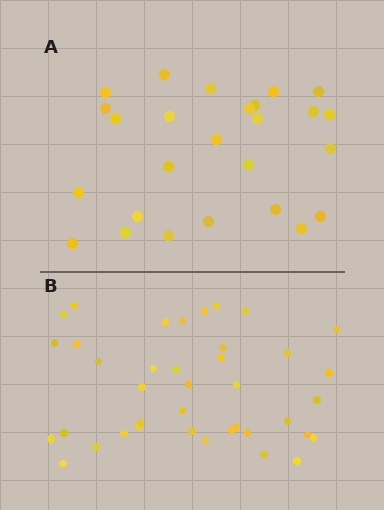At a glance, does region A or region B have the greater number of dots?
Region B (the bottom region) has more dots.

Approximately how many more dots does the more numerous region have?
Region B has approximately 15 more dots than region A.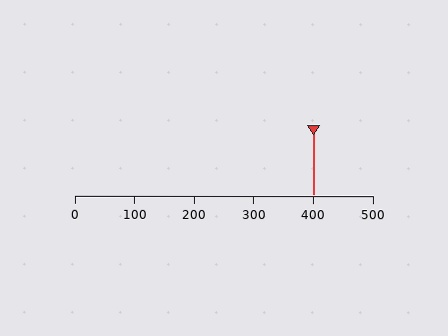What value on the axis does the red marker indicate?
The marker indicates approximately 400.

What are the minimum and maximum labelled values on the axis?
The axis runs from 0 to 500.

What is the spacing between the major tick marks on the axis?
The major ticks are spaced 100 apart.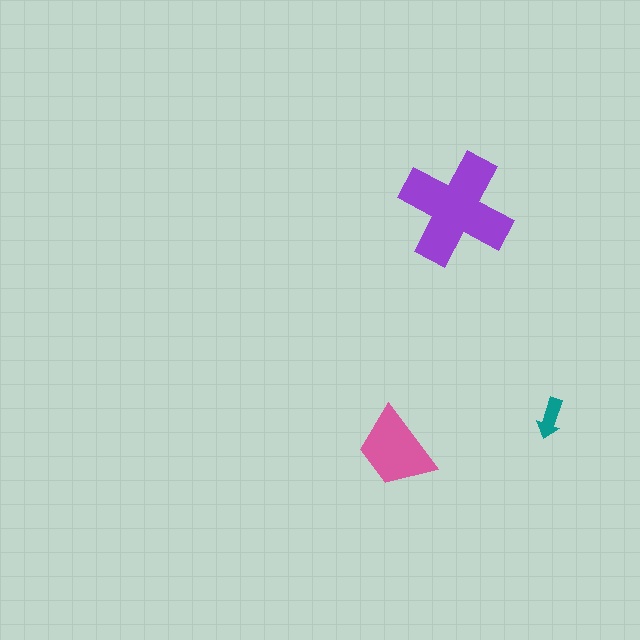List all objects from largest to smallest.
The purple cross, the pink trapezoid, the teal arrow.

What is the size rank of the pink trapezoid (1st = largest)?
2nd.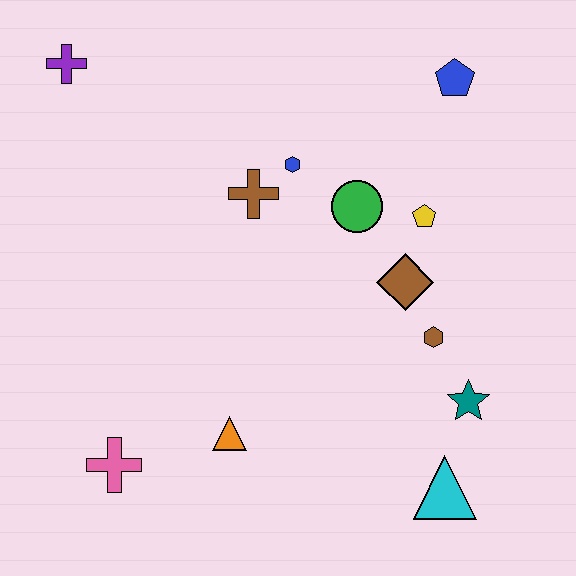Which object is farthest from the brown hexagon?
The purple cross is farthest from the brown hexagon.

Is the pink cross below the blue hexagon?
Yes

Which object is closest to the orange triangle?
The pink cross is closest to the orange triangle.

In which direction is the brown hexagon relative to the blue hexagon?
The brown hexagon is below the blue hexagon.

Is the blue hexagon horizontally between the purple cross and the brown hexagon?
Yes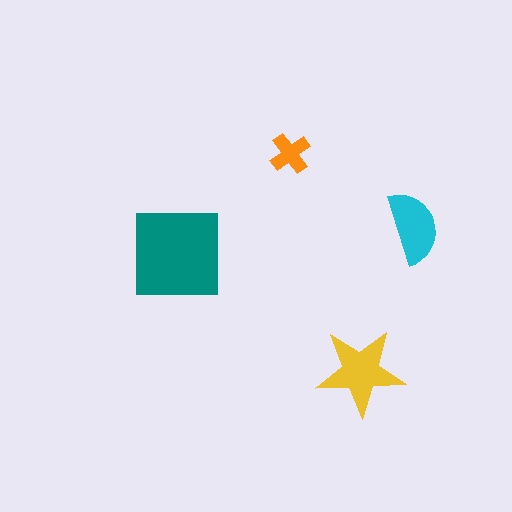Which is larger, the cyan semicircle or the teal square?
The teal square.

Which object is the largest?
The teal square.